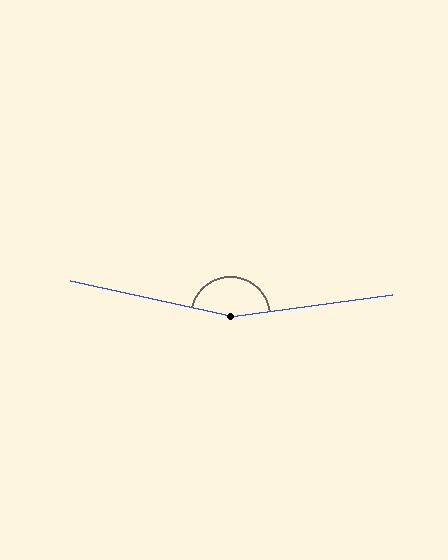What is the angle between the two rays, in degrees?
Approximately 160 degrees.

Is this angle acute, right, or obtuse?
It is obtuse.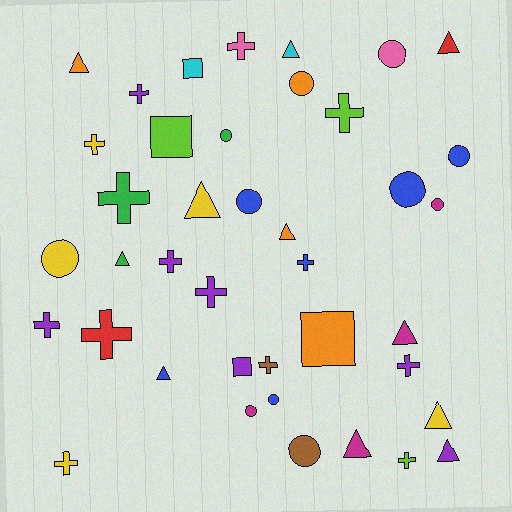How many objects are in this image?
There are 40 objects.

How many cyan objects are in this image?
There are 2 cyan objects.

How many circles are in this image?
There are 11 circles.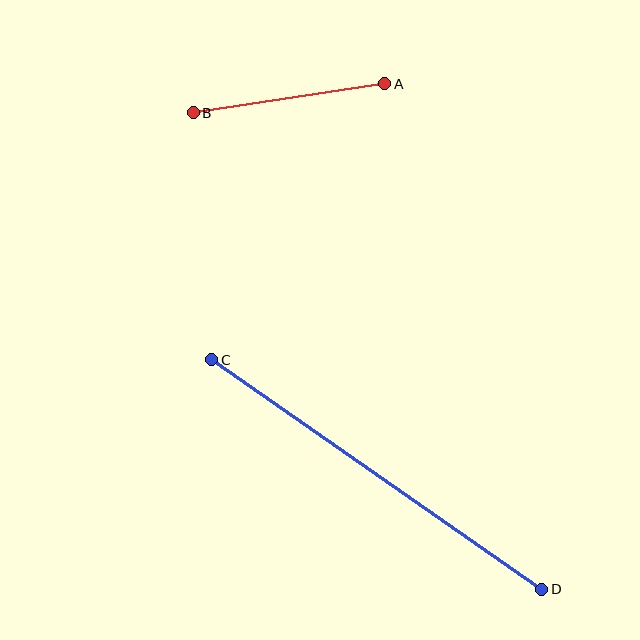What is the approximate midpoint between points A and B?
The midpoint is at approximately (289, 98) pixels.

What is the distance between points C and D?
The distance is approximately 402 pixels.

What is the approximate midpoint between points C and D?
The midpoint is at approximately (377, 474) pixels.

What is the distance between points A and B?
The distance is approximately 194 pixels.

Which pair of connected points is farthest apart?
Points C and D are farthest apart.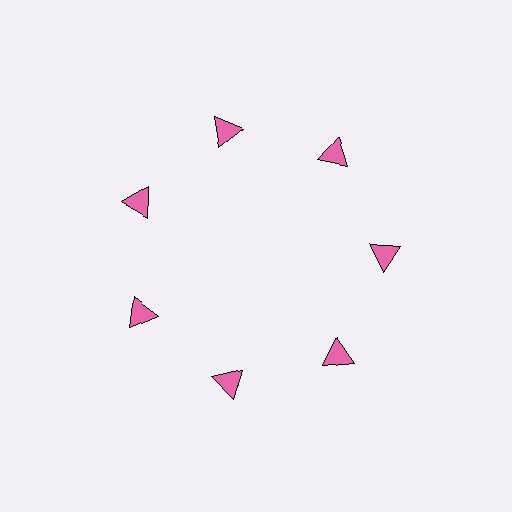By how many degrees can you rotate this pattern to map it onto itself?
The pattern maps onto itself every 51 degrees of rotation.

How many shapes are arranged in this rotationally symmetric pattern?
There are 7 shapes, arranged in 7 groups of 1.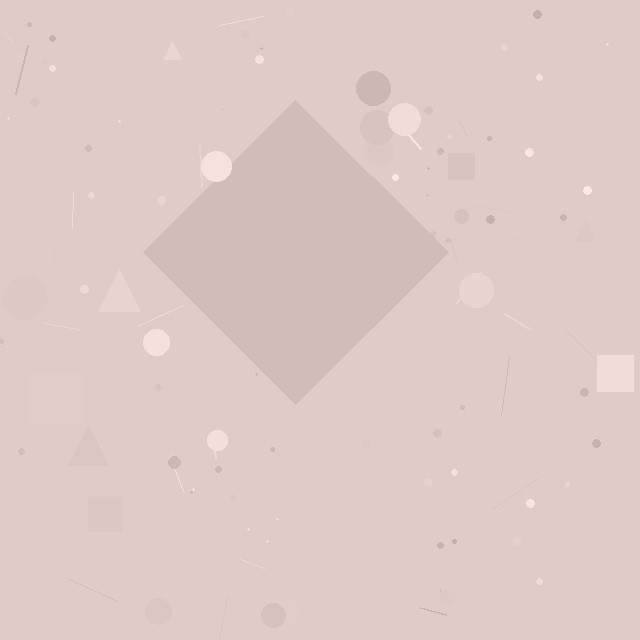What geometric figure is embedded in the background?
A diamond is embedded in the background.